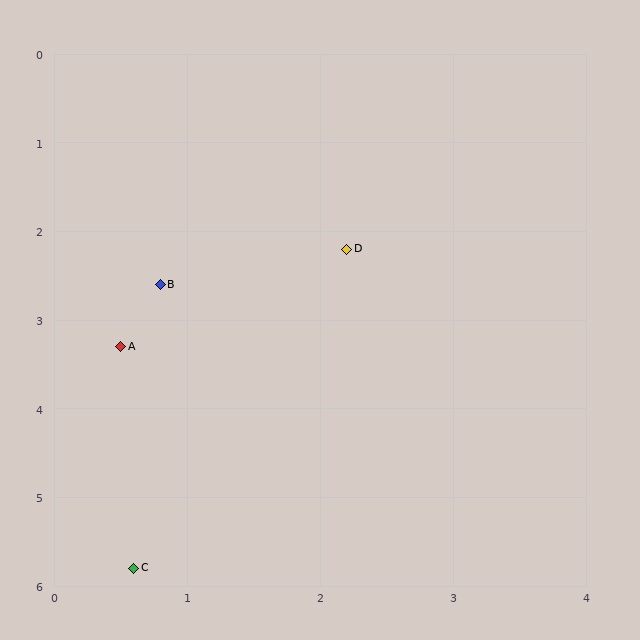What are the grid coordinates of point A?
Point A is at approximately (0.5, 3.3).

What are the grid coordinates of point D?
Point D is at approximately (2.2, 2.2).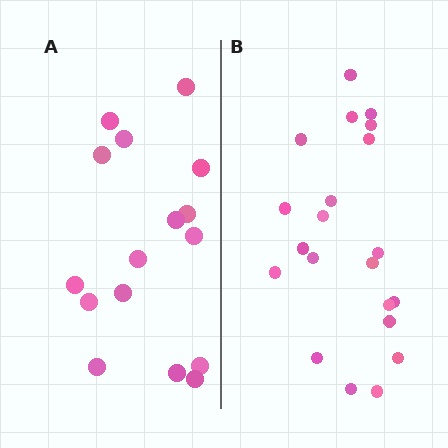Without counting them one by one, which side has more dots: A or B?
Region B (the right region) has more dots.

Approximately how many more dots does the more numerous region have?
Region B has about 5 more dots than region A.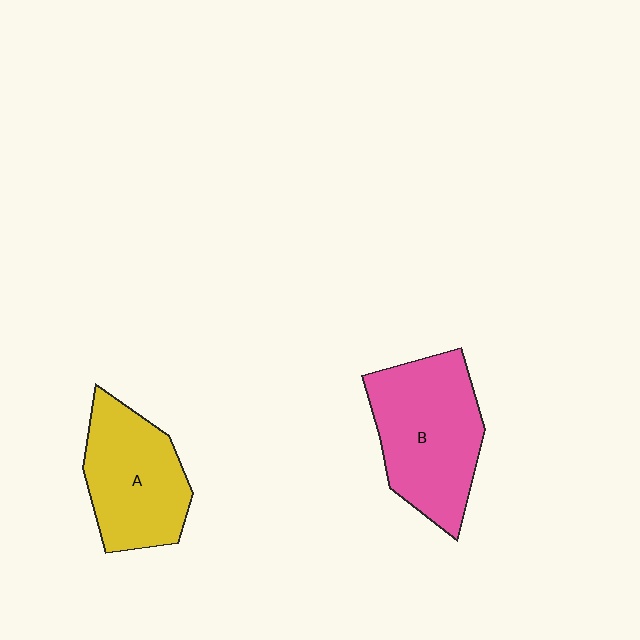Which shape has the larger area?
Shape B (pink).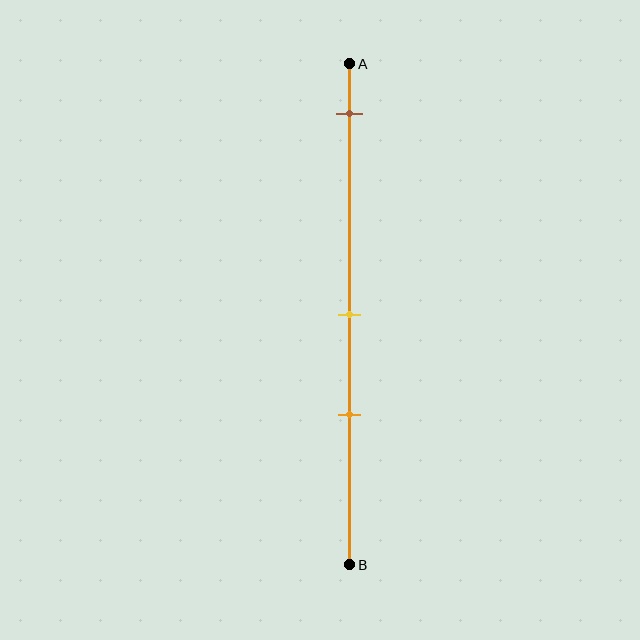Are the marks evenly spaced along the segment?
No, the marks are not evenly spaced.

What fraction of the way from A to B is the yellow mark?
The yellow mark is approximately 50% (0.5) of the way from A to B.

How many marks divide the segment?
There are 3 marks dividing the segment.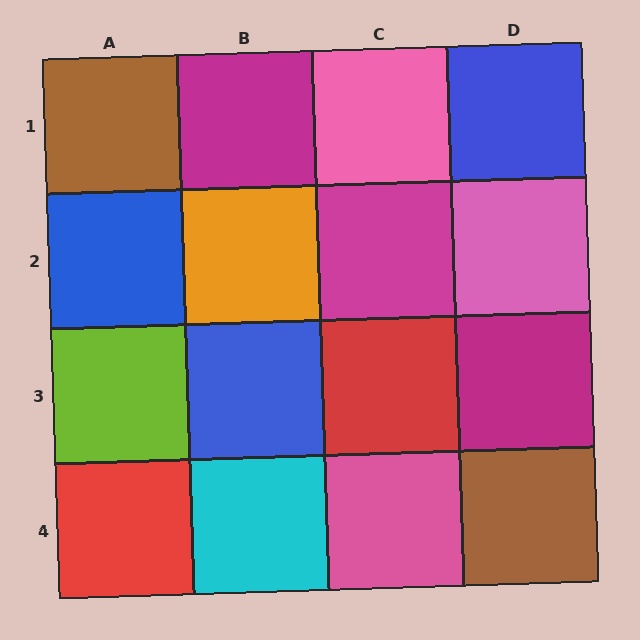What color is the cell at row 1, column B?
Magenta.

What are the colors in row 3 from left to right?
Lime, blue, red, magenta.